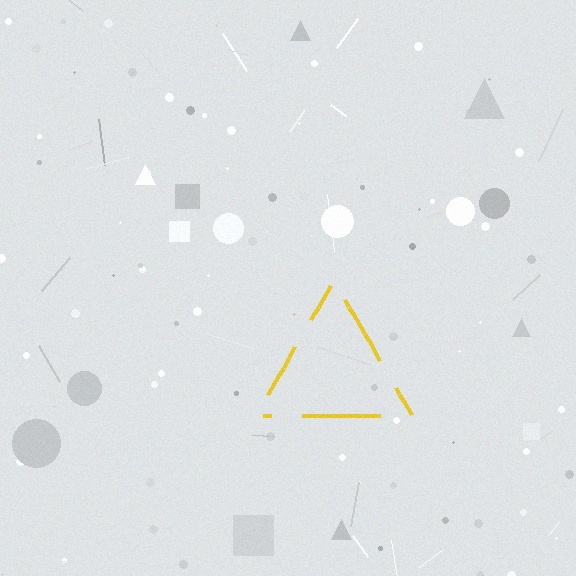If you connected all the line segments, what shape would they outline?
They would outline a triangle.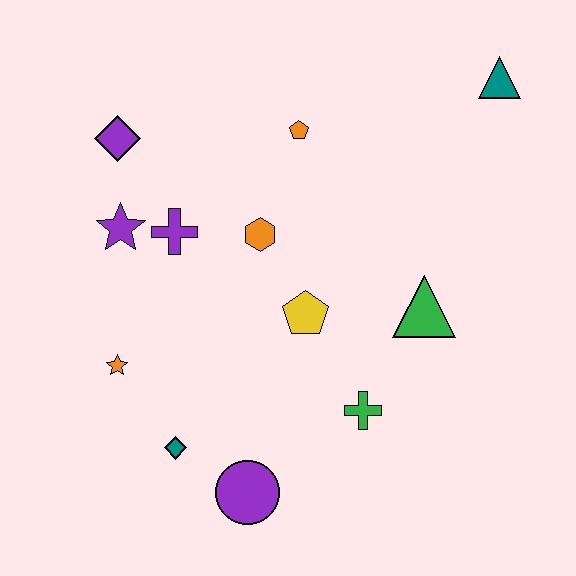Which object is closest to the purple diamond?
The purple star is closest to the purple diamond.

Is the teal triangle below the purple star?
No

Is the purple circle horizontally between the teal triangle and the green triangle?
No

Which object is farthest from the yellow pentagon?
The teal triangle is farthest from the yellow pentagon.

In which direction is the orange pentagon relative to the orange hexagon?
The orange pentagon is above the orange hexagon.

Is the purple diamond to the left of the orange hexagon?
Yes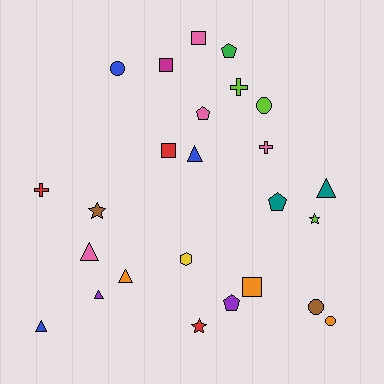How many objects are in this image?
There are 25 objects.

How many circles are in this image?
There are 4 circles.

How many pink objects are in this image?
There are 4 pink objects.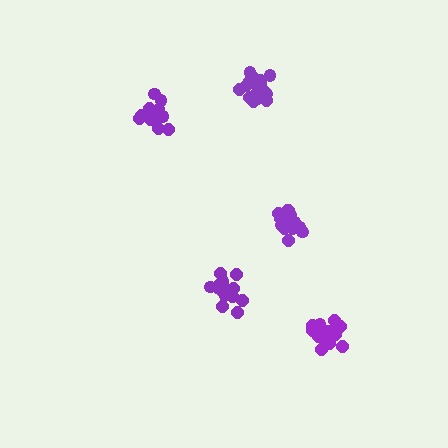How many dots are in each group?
Group 1: 20 dots, Group 2: 16 dots, Group 3: 20 dots, Group 4: 18 dots, Group 5: 16 dots (90 total).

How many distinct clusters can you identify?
There are 5 distinct clusters.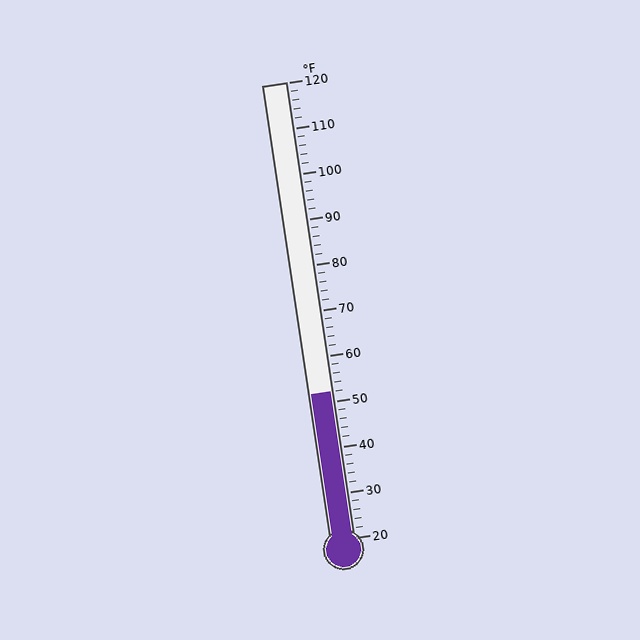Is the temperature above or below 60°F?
The temperature is below 60°F.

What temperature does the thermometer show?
The thermometer shows approximately 52°F.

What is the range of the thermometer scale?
The thermometer scale ranges from 20°F to 120°F.